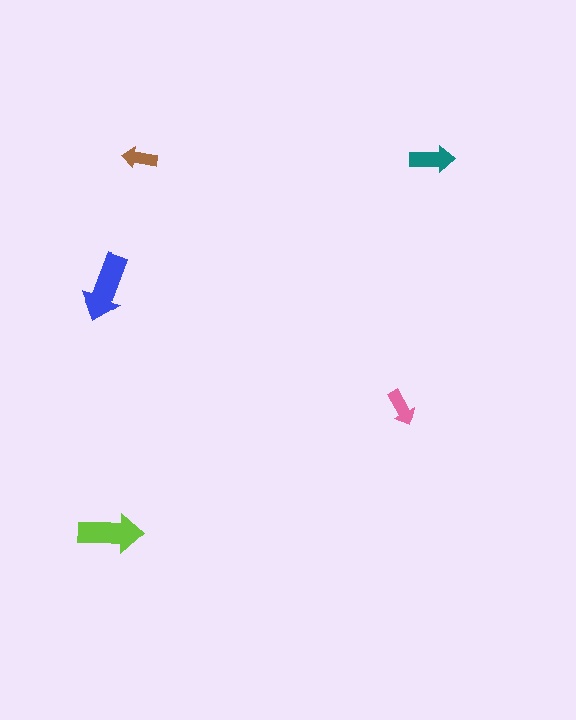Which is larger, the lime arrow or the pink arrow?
The lime one.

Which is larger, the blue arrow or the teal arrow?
The blue one.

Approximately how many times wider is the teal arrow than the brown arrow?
About 1.5 times wider.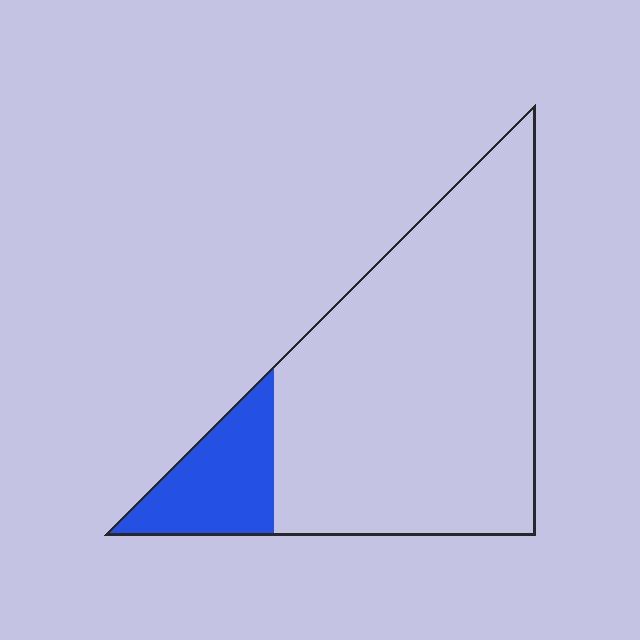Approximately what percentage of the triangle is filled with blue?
Approximately 15%.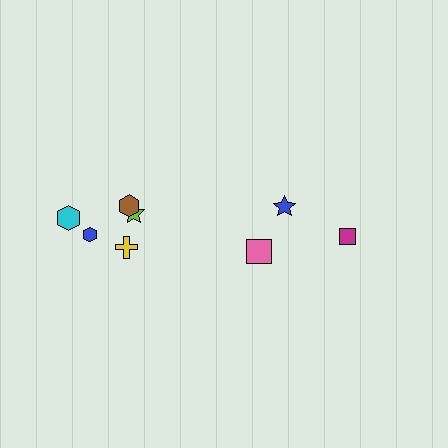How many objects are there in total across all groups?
There are 8 objects.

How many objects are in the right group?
There are 3 objects.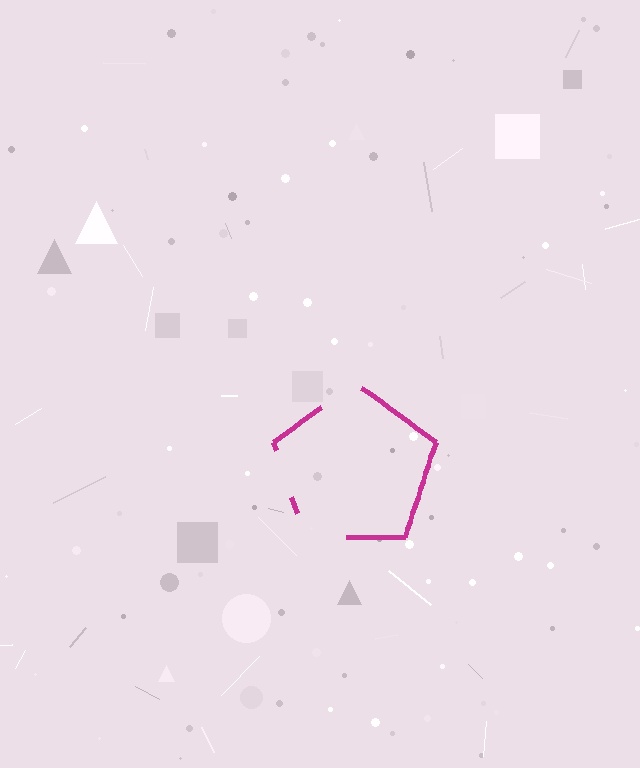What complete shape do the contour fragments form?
The contour fragments form a pentagon.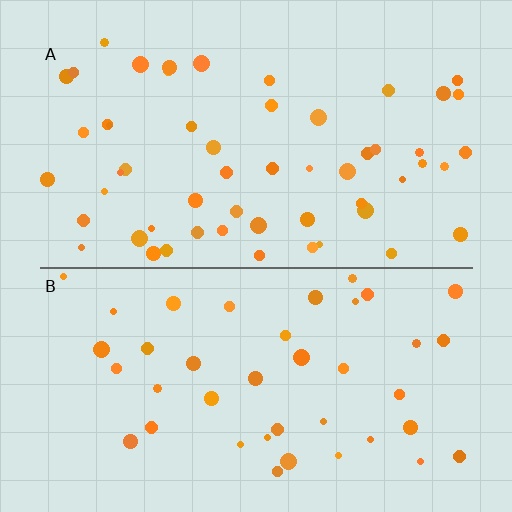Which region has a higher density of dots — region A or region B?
A (the top).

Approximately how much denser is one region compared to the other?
Approximately 1.4× — region A over region B.